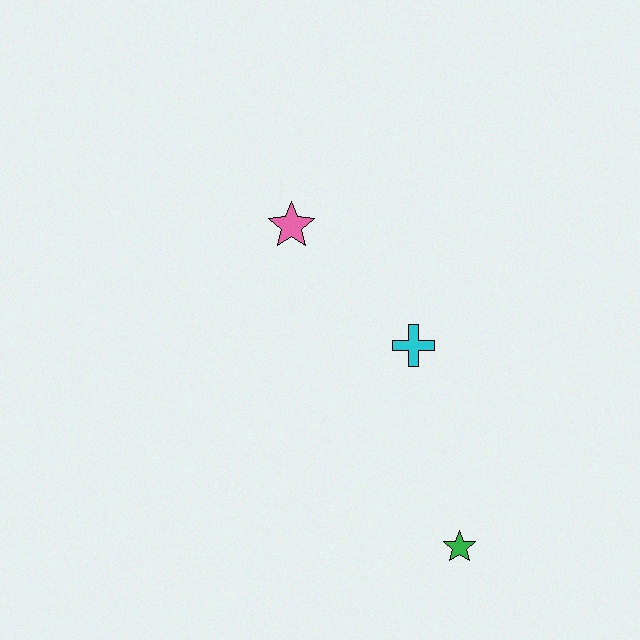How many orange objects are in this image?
There are no orange objects.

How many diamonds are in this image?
There are no diamonds.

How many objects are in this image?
There are 3 objects.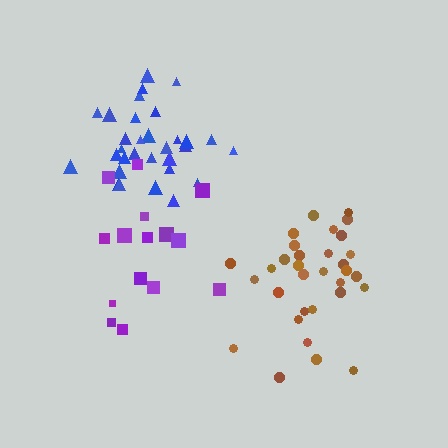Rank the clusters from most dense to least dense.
blue, brown, purple.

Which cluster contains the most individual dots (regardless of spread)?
Brown (32).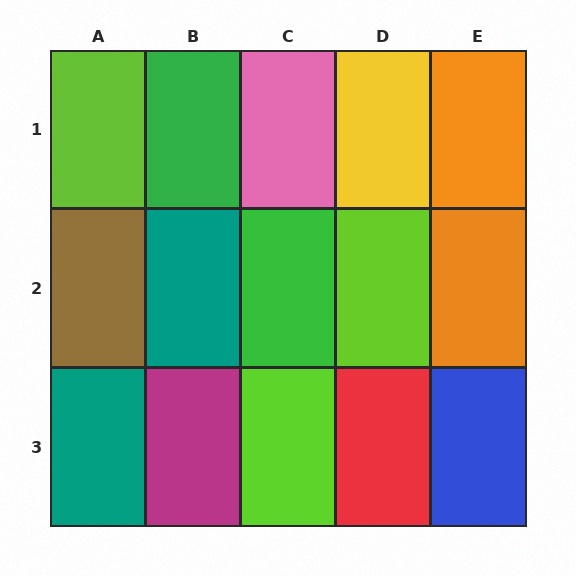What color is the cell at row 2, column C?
Green.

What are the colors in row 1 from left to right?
Lime, green, pink, yellow, orange.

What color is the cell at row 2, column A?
Brown.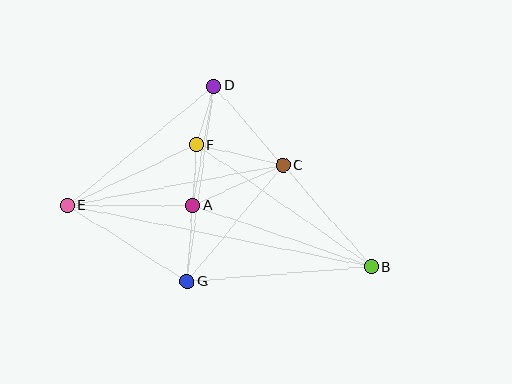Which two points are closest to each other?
Points A and F are closest to each other.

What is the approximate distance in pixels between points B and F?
The distance between B and F is approximately 213 pixels.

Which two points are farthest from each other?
Points B and E are farthest from each other.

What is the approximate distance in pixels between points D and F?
The distance between D and F is approximately 61 pixels.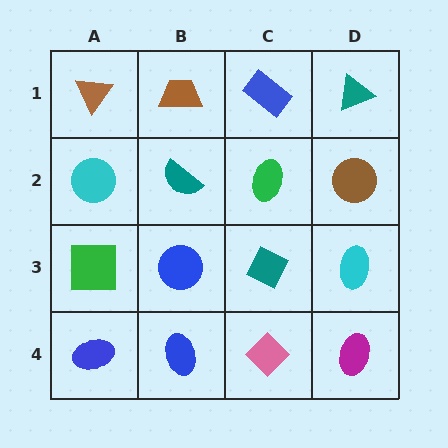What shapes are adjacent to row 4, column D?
A cyan ellipse (row 3, column D), a pink diamond (row 4, column C).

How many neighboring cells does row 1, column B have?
3.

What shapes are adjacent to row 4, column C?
A teal diamond (row 3, column C), a blue ellipse (row 4, column B), a magenta ellipse (row 4, column D).